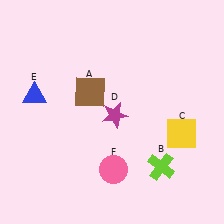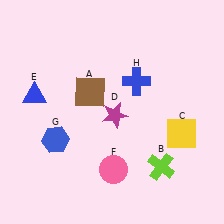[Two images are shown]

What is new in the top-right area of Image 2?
A blue cross (H) was added in the top-right area of Image 2.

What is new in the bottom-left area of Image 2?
A blue hexagon (G) was added in the bottom-left area of Image 2.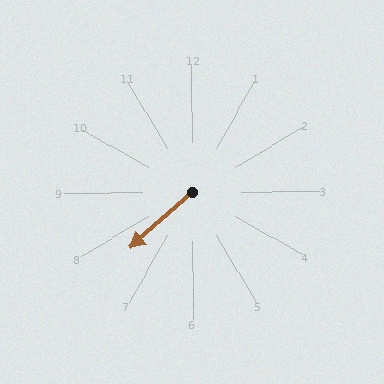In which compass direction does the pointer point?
Southwest.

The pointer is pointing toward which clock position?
Roughly 8 o'clock.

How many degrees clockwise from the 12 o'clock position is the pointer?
Approximately 228 degrees.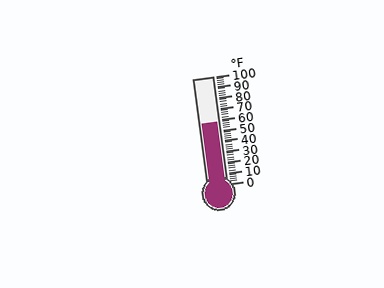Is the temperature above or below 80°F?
The temperature is below 80°F.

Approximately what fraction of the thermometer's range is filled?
The thermometer is filled to approximately 60% of its range.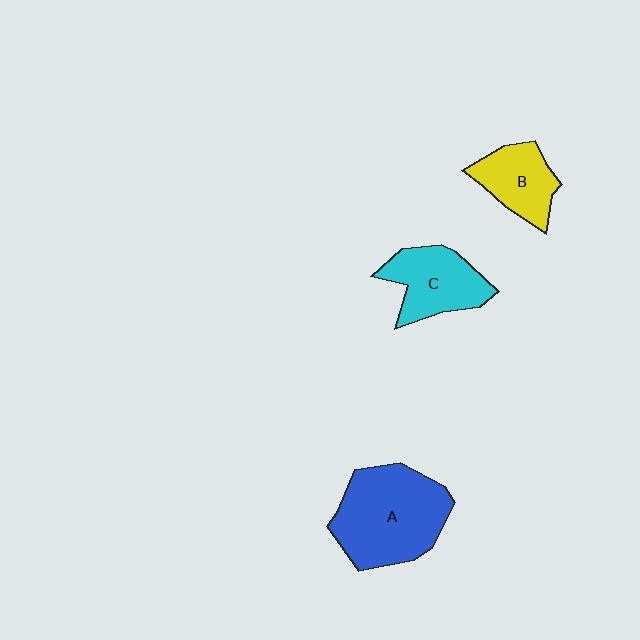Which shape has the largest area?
Shape A (blue).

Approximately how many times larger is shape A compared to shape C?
Approximately 1.6 times.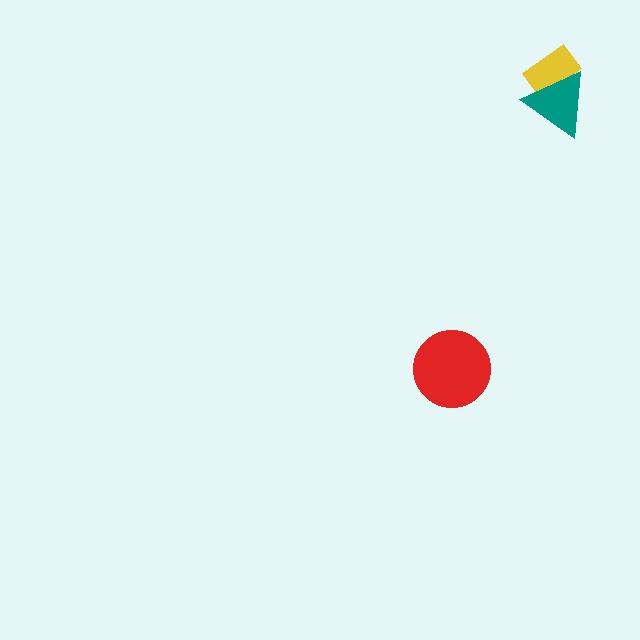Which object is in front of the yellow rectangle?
The teal triangle is in front of the yellow rectangle.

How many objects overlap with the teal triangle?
1 object overlaps with the teal triangle.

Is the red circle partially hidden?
No, no other shape covers it.